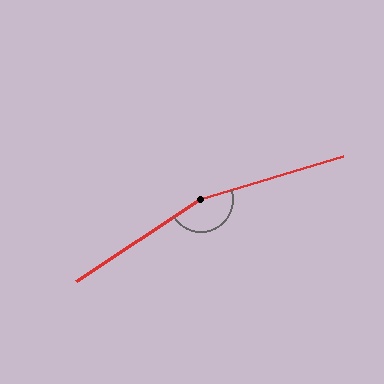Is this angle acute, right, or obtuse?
It is obtuse.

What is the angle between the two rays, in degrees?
Approximately 163 degrees.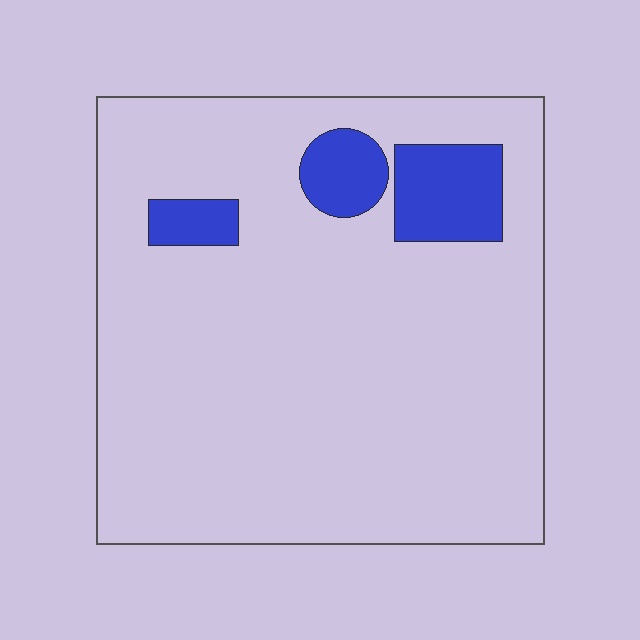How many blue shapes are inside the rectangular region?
3.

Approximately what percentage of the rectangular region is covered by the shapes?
Approximately 10%.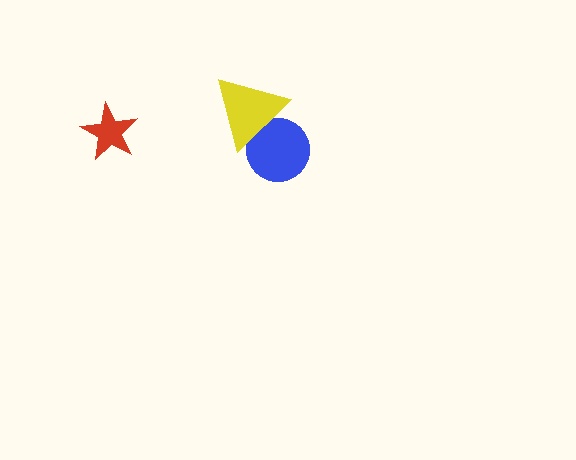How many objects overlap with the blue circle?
1 object overlaps with the blue circle.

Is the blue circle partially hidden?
Yes, it is partially covered by another shape.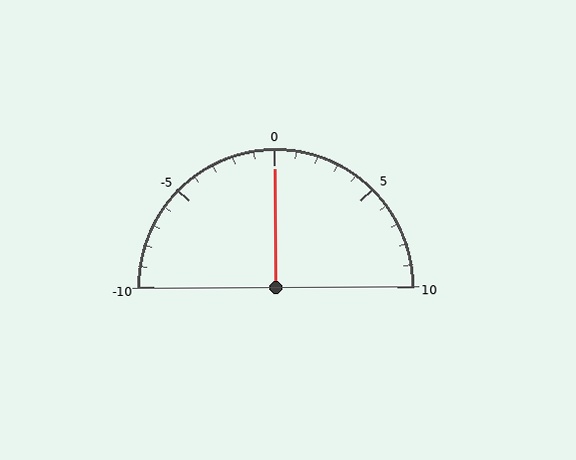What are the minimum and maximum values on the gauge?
The gauge ranges from -10 to 10.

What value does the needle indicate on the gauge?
The needle indicates approximately 0.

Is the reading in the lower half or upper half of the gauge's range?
The reading is in the upper half of the range (-10 to 10).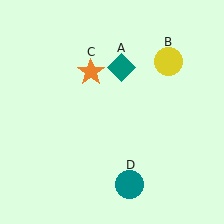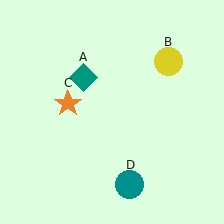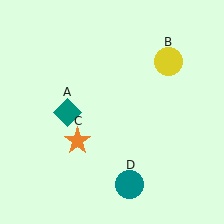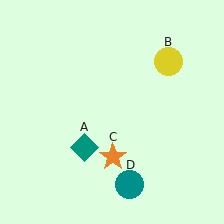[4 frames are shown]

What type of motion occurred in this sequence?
The teal diamond (object A), orange star (object C) rotated counterclockwise around the center of the scene.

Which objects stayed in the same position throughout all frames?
Yellow circle (object B) and teal circle (object D) remained stationary.